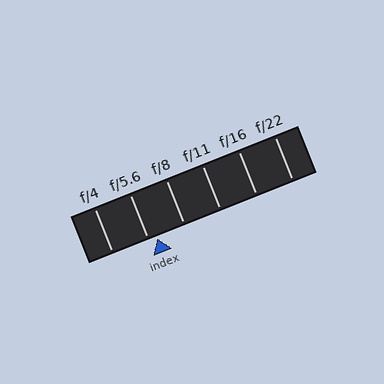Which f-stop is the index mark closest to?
The index mark is closest to f/5.6.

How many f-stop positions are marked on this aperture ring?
There are 6 f-stop positions marked.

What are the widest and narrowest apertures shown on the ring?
The widest aperture shown is f/4 and the narrowest is f/22.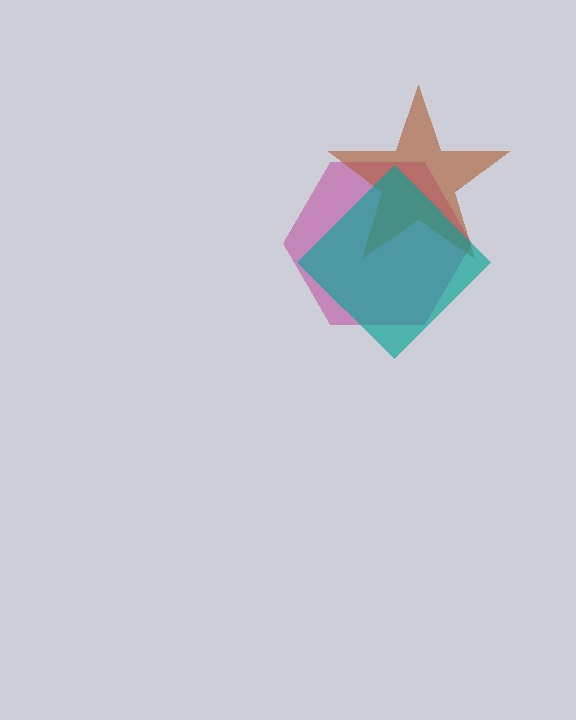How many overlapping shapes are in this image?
There are 3 overlapping shapes in the image.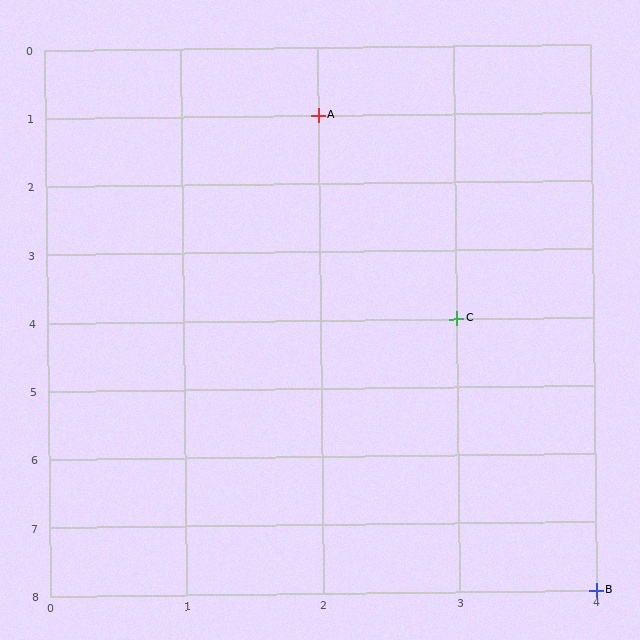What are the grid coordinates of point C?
Point C is at grid coordinates (3, 4).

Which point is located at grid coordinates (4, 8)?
Point B is at (4, 8).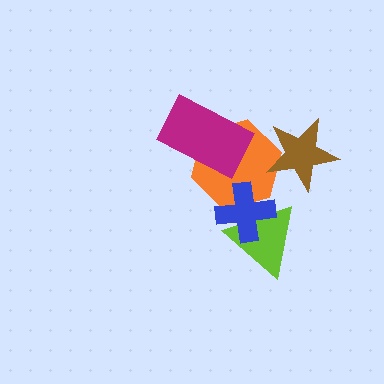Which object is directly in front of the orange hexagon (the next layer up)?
The magenta rectangle is directly in front of the orange hexagon.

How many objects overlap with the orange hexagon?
4 objects overlap with the orange hexagon.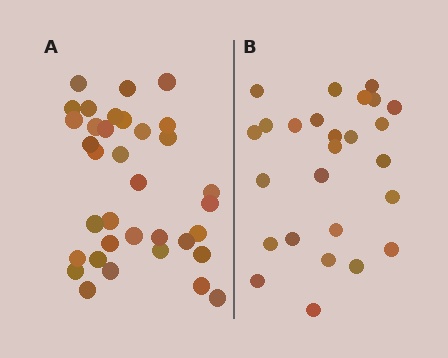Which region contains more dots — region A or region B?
Region A (the left region) has more dots.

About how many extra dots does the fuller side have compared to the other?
Region A has roughly 8 or so more dots than region B.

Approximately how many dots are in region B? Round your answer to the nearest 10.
About 30 dots. (The exact count is 26, which rounds to 30.)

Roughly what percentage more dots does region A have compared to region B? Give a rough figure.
About 35% more.